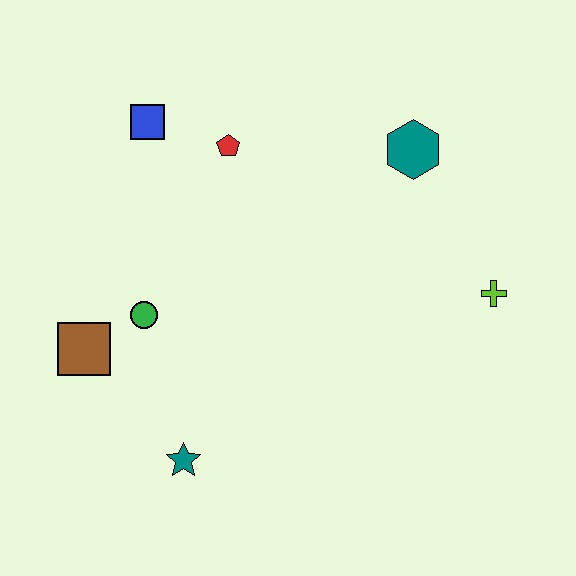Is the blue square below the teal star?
No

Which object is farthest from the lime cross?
The brown square is farthest from the lime cross.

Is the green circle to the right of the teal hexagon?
No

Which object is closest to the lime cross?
The teal hexagon is closest to the lime cross.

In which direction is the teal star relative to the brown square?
The teal star is below the brown square.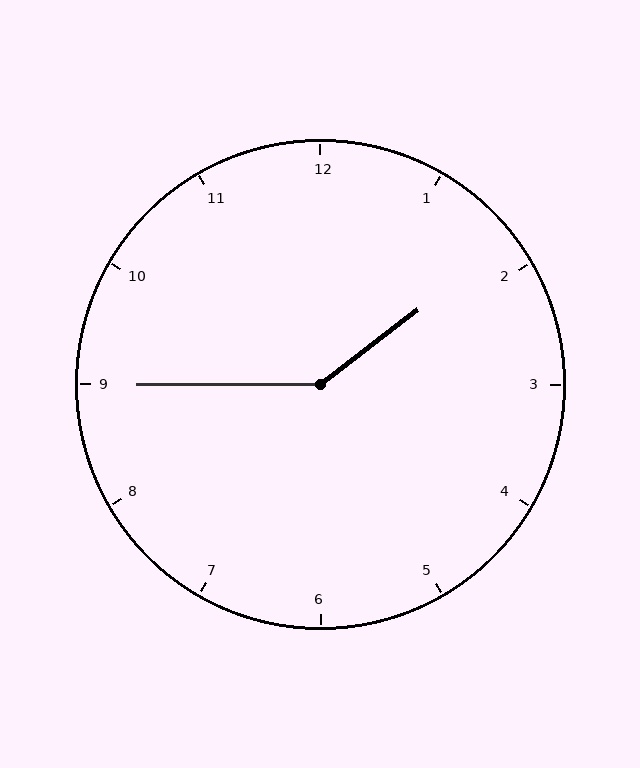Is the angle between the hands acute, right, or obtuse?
It is obtuse.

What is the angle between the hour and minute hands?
Approximately 142 degrees.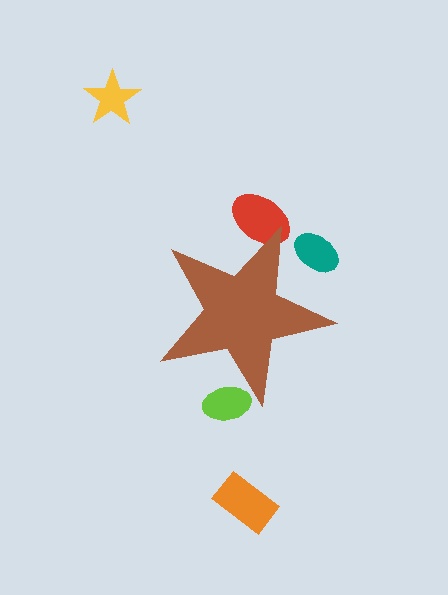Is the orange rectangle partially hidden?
No, the orange rectangle is fully visible.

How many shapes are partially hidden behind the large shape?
3 shapes are partially hidden.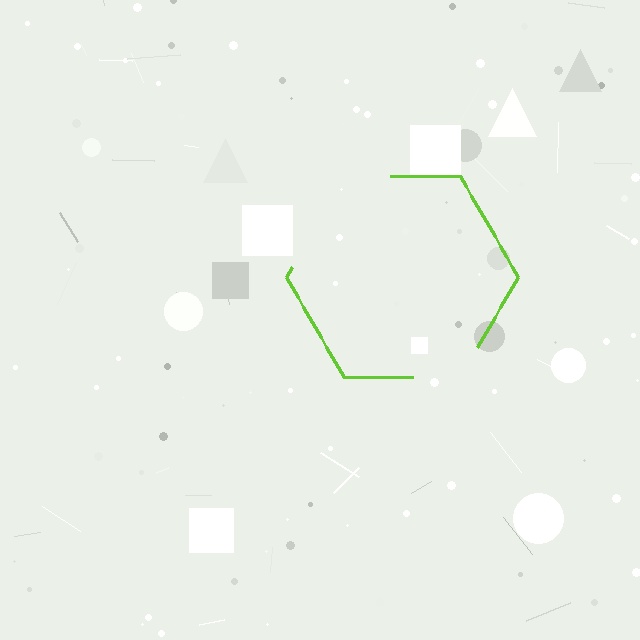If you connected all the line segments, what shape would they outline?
They would outline a hexagon.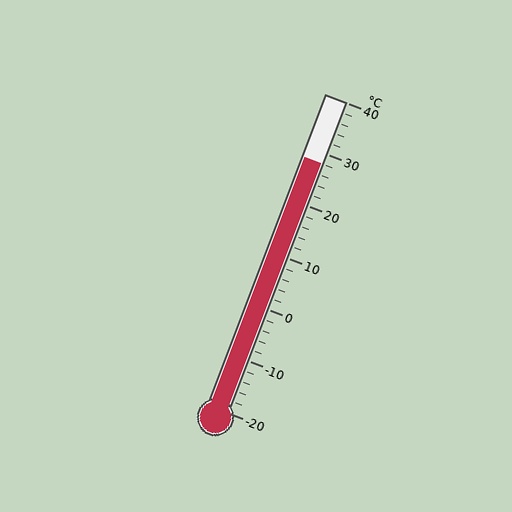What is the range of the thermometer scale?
The thermometer scale ranges from -20°C to 40°C.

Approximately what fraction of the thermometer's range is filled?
The thermometer is filled to approximately 80% of its range.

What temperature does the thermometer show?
The thermometer shows approximately 28°C.